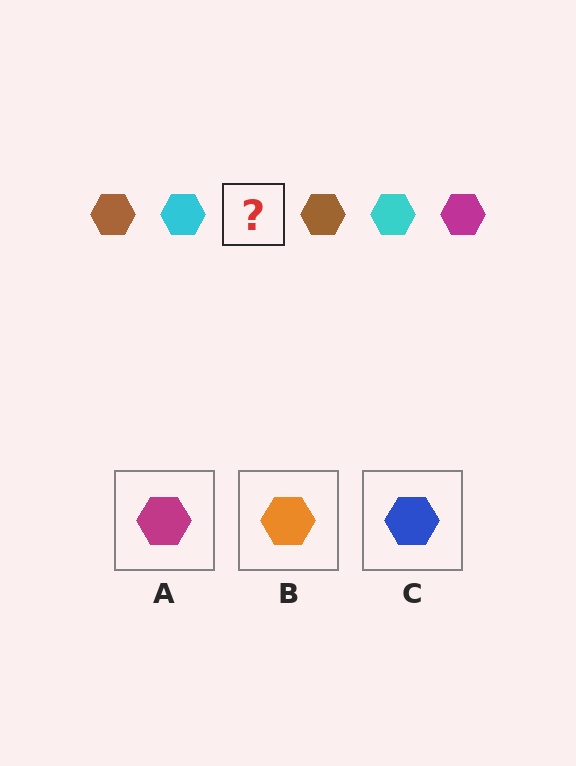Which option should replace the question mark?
Option A.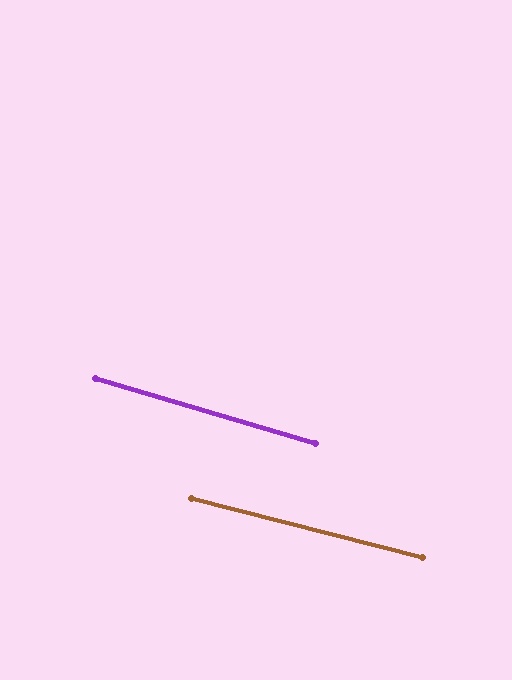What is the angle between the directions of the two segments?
Approximately 2 degrees.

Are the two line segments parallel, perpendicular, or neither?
Parallel — their directions differ by only 1.9°.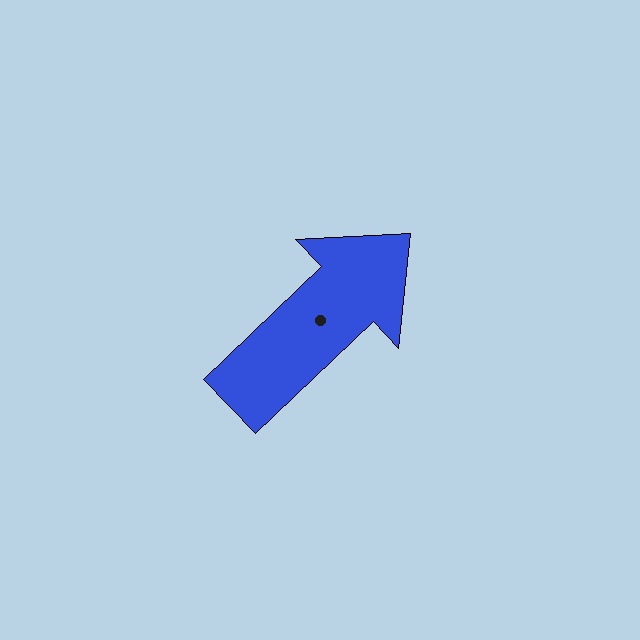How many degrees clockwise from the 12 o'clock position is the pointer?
Approximately 46 degrees.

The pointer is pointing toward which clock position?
Roughly 2 o'clock.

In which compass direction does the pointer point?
Northeast.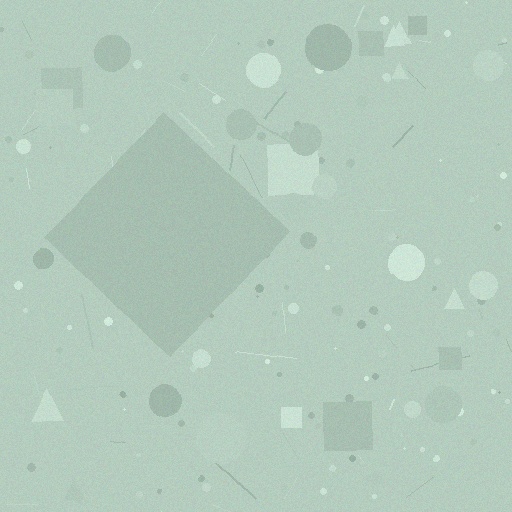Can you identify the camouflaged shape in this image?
The camouflaged shape is a diamond.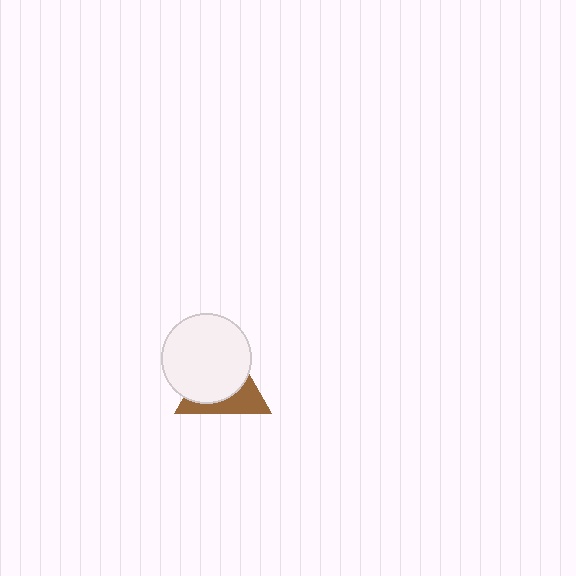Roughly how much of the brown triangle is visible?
A small part of it is visible (roughly 37%).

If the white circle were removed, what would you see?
You would see the complete brown triangle.